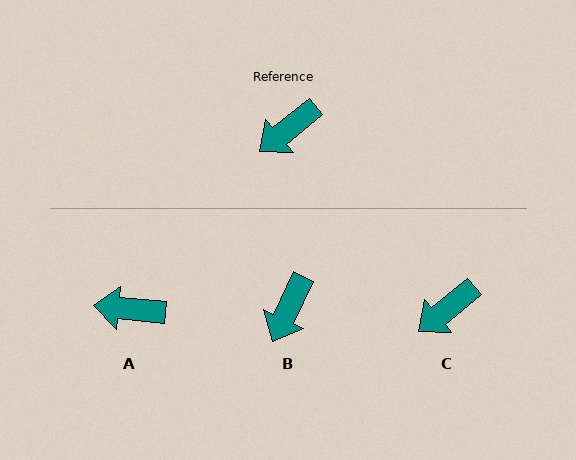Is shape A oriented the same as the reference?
No, it is off by about 44 degrees.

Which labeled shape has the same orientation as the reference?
C.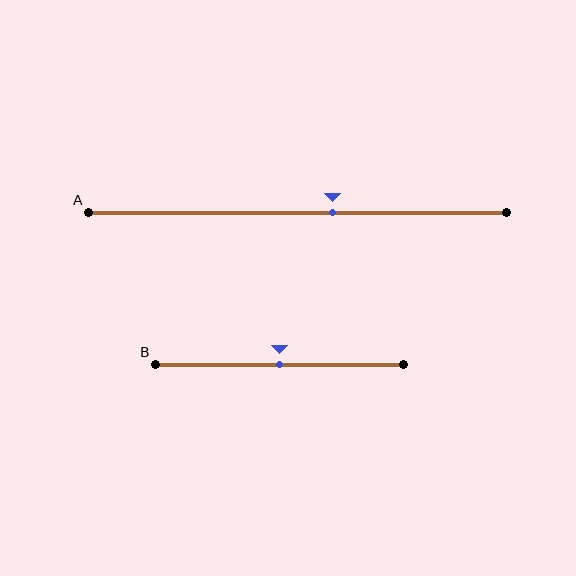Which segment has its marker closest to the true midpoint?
Segment B has its marker closest to the true midpoint.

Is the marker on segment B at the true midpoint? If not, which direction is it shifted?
Yes, the marker on segment B is at the true midpoint.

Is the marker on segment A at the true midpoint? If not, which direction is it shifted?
No, the marker on segment A is shifted to the right by about 8% of the segment length.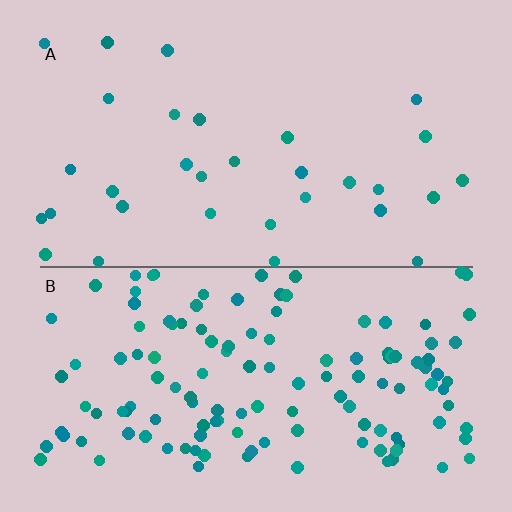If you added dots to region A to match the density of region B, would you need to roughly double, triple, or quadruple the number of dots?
Approximately quadruple.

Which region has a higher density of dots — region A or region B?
B (the bottom).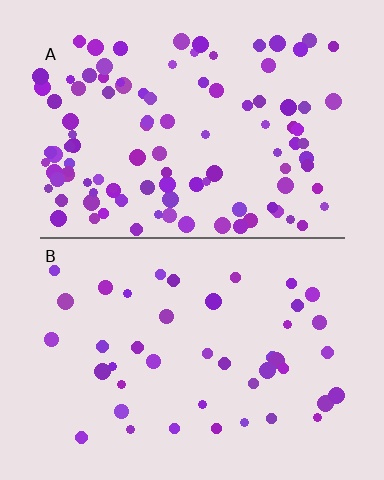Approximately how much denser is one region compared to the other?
Approximately 2.5× — region A over region B.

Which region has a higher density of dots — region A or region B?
A (the top).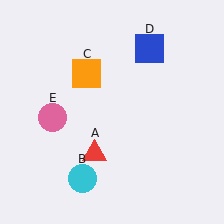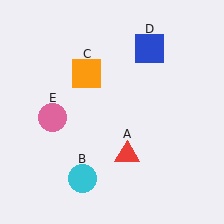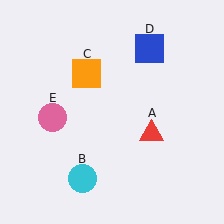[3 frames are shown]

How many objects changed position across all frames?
1 object changed position: red triangle (object A).